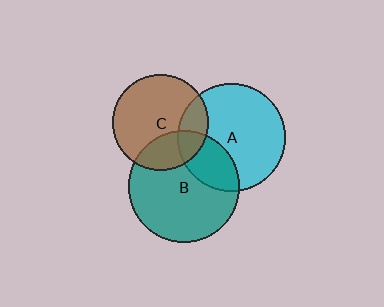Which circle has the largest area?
Circle B (teal).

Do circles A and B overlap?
Yes.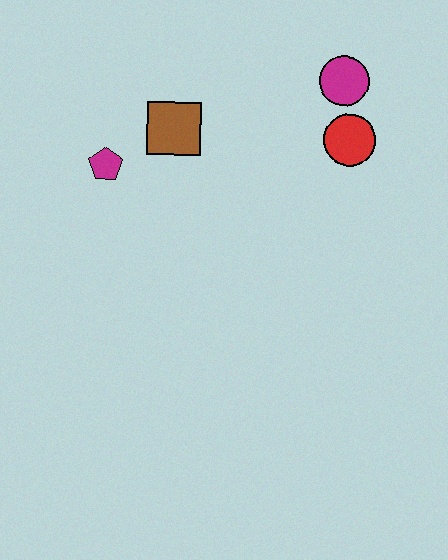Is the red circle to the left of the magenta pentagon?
No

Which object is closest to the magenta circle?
The red circle is closest to the magenta circle.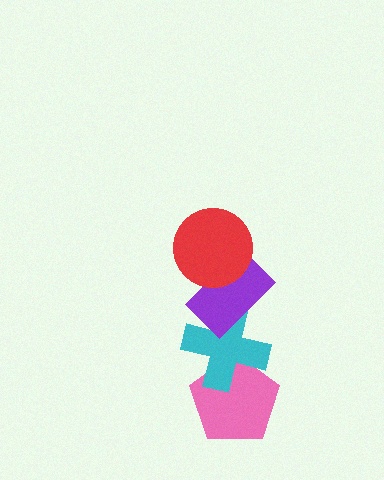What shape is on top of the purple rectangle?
The red circle is on top of the purple rectangle.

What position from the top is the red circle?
The red circle is 1st from the top.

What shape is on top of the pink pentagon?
The cyan cross is on top of the pink pentagon.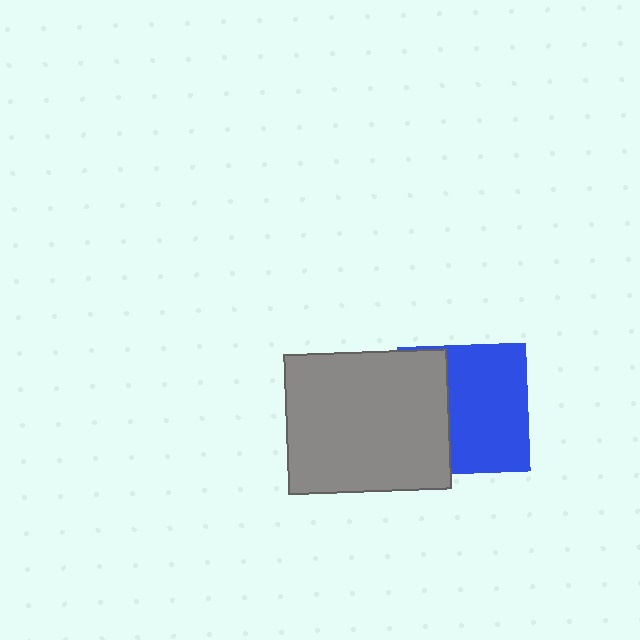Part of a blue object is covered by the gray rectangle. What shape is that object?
It is a square.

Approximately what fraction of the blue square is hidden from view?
Roughly 37% of the blue square is hidden behind the gray rectangle.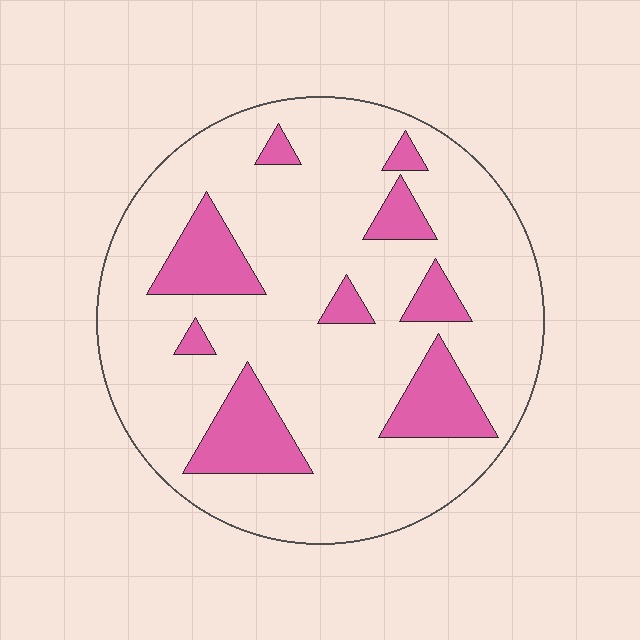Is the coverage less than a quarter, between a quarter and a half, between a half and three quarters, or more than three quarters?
Less than a quarter.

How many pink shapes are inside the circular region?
9.